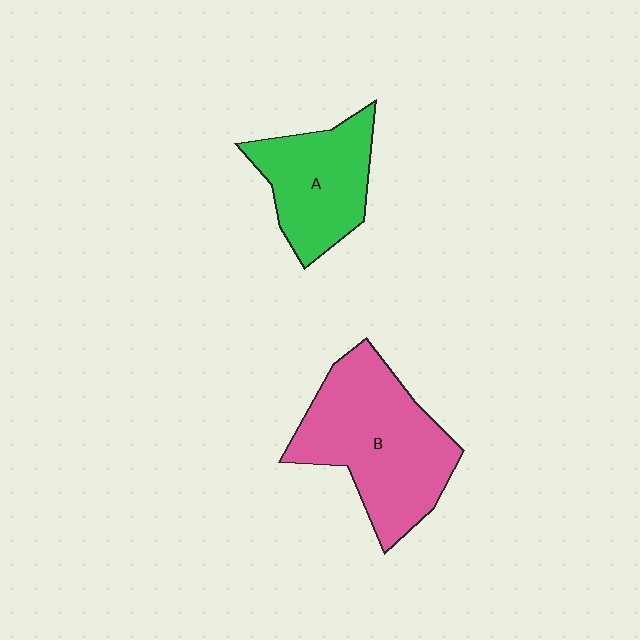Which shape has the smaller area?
Shape A (green).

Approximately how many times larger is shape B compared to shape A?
Approximately 1.5 times.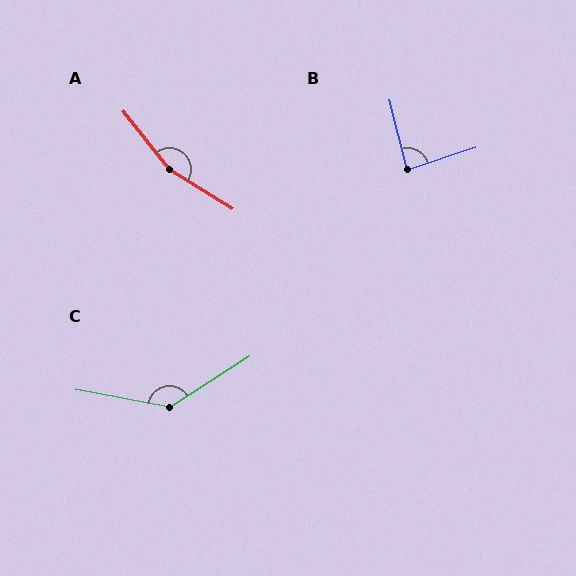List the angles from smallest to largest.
B (86°), C (137°), A (161°).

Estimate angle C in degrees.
Approximately 137 degrees.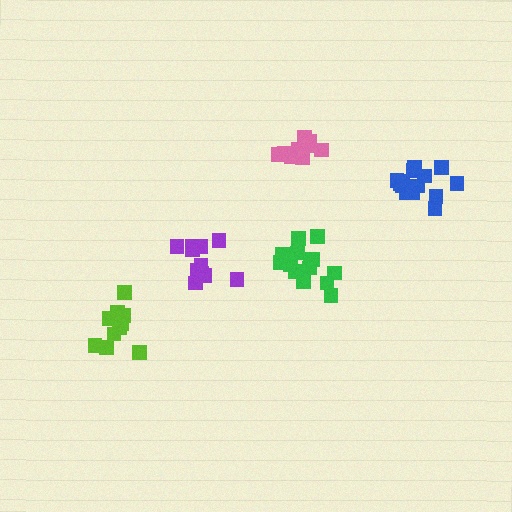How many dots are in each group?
Group 1: 10 dots, Group 2: 14 dots, Group 3: 10 dots, Group 4: 14 dots, Group 5: 11 dots (59 total).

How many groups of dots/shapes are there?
There are 5 groups.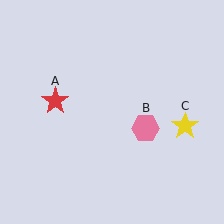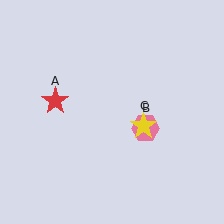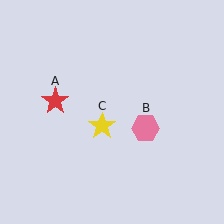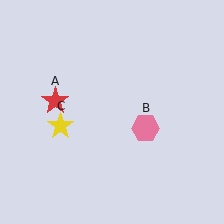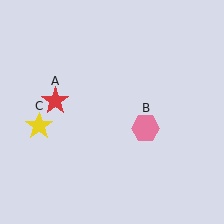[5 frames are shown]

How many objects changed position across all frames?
1 object changed position: yellow star (object C).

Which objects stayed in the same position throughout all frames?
Red star (object A) and pink hexagon (object B) remained stationary.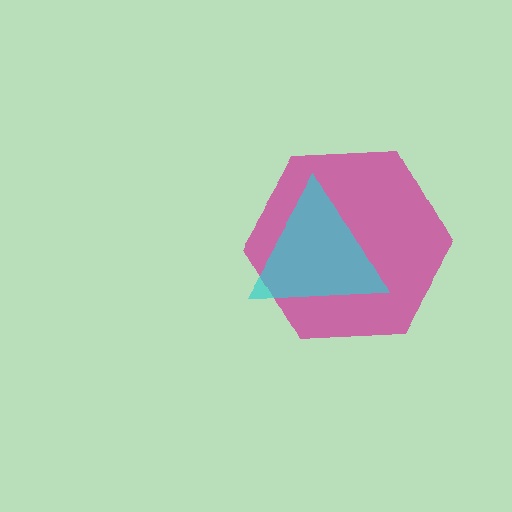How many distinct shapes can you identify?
There are 2 distinct shapes: a magenta hexagon, a cyan triangle.